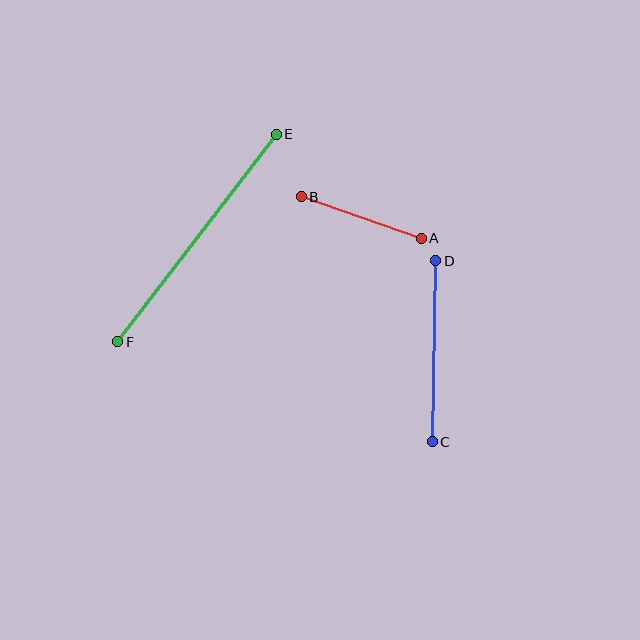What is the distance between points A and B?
The distance is approximately 127 pixels.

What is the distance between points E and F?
The distance is approximately 261 pixels.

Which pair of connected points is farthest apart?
Points E and F are farthest apart.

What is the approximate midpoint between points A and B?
The midpoint is at approximately (361, 218) pixels.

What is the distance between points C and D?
The distance is approximately 181 pixels.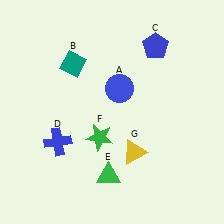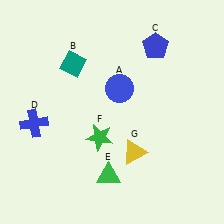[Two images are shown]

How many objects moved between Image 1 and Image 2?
1 object moved between the two images.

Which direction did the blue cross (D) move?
The blue cross (D) moved left.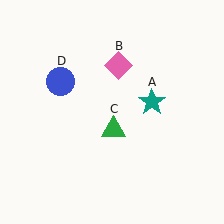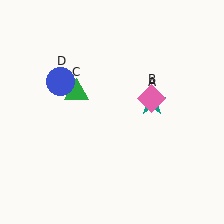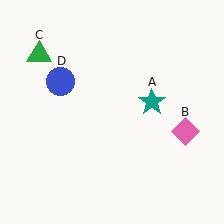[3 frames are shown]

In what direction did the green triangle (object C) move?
The green triangle (object C) moved up and to the left.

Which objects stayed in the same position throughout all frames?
Teal star (object A) and blue circle (object D) remained stationary.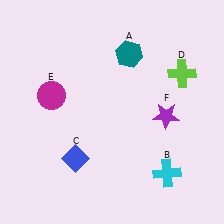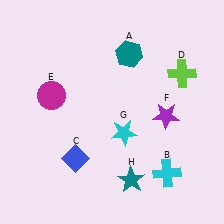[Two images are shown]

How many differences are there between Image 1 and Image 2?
There are 2 differences between the two images.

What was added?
A cyan star (G), a teal star (H) were added in Image 2.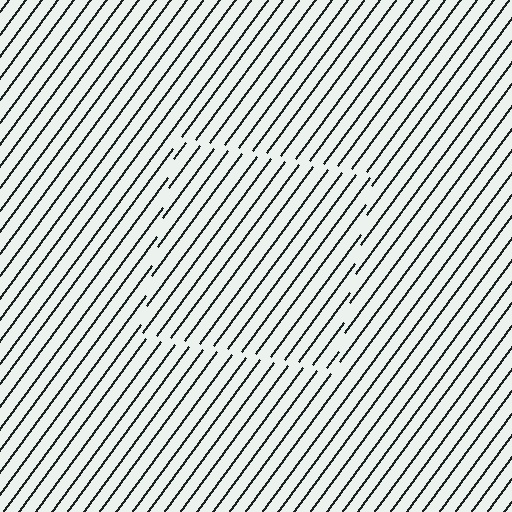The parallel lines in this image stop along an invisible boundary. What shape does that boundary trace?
An illusory square. The interior of the shape contains the same grating, shifted by half a period — the contour is defined by the phase discontinuity where line-ends from the inner and outer gratings abut.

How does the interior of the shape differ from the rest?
The interior of the shape contains the same grating, shifted by half a period — the contour is defined by the phase discontinuity where line-ends from the inner and outer gratings abut.